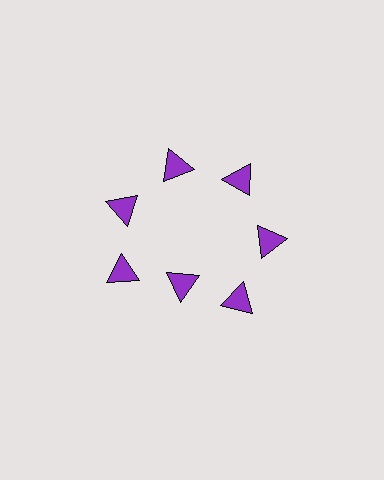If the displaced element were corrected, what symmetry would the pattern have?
It would have 7-fold rotational symmetry — the pattern would map onto itself every 51 degrees.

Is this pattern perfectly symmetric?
No. The 7 purple triangles are arranged in a ring, but one element near the 6 o'clock position is pulled inward toward the center, breaking the 7-fold rotational symmetry.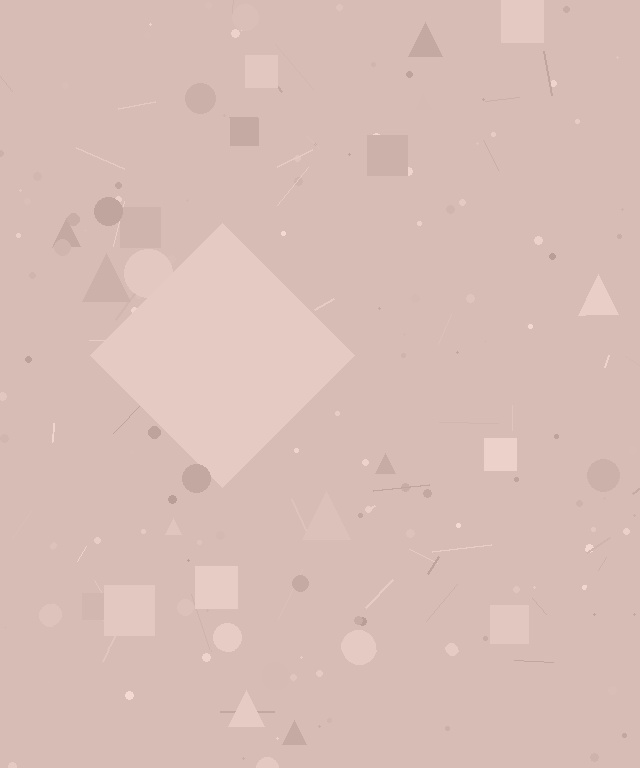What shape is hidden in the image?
A diamond is hidden in the image.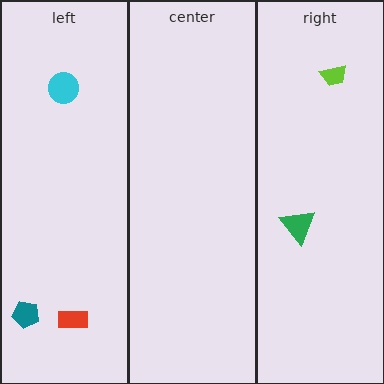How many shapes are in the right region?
2.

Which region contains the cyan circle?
The left region.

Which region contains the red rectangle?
The left region.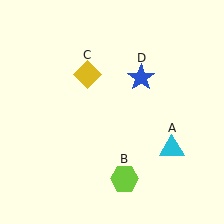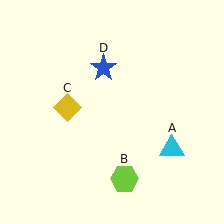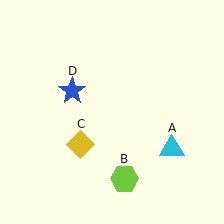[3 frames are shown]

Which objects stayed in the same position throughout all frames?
Cyan triangle (object A) and lime hexagon (object B) remained stationary.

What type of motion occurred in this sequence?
The yellow diamond (object C), blue star (object D) rotated counterclockwise around the center of the scene.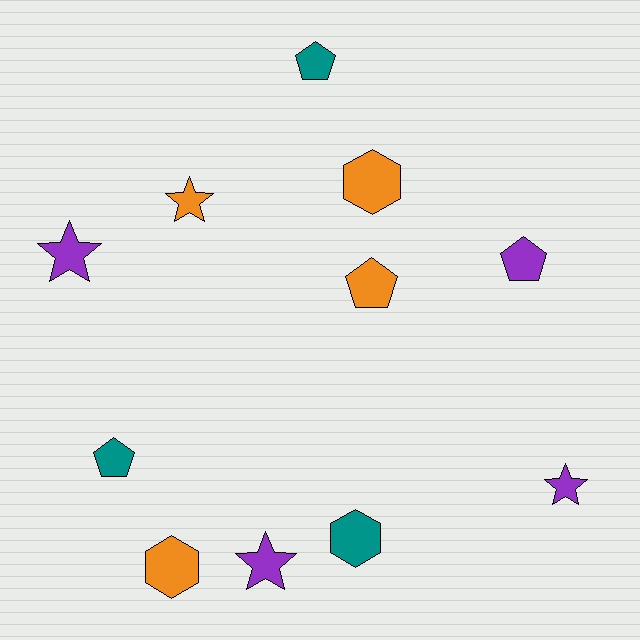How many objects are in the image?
There are 11 objects.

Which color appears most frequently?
Orange, with 4 objects.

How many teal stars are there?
There are no teal stars.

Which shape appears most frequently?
Pentagon, with 4 objects.